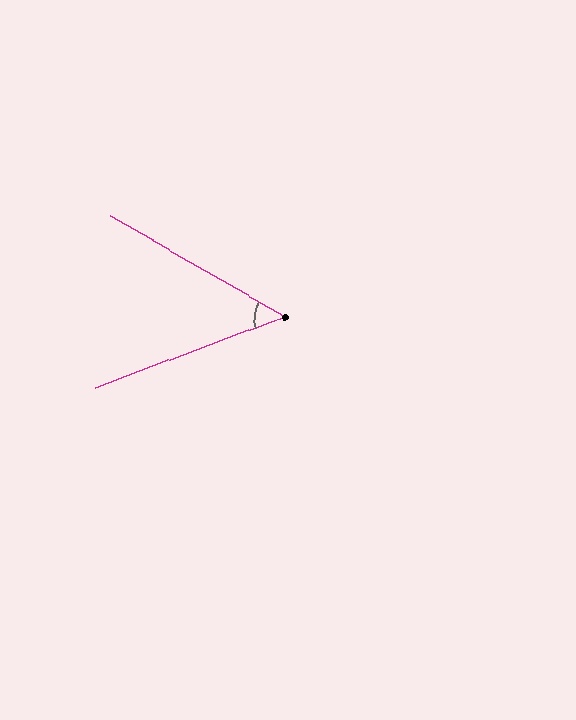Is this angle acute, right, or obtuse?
It is acute.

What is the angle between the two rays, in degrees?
Approximately 51 degrees.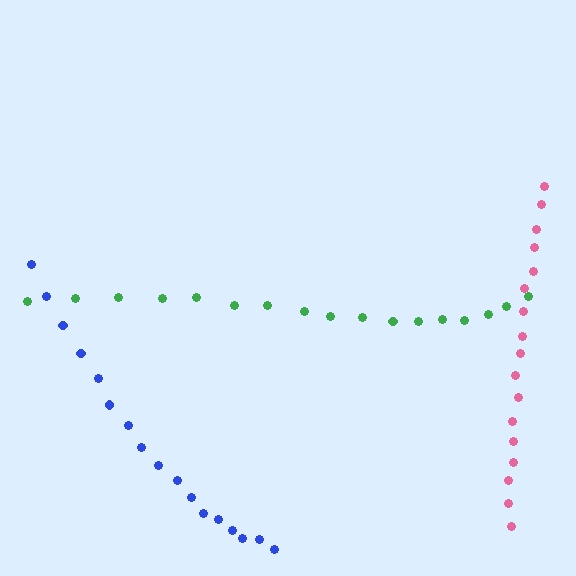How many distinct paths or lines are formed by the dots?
There are 3 distinct paths.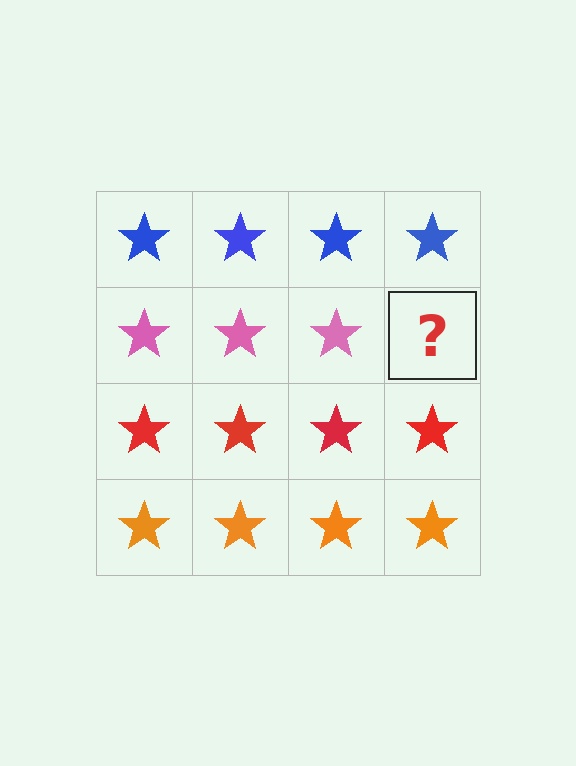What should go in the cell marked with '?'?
The missing cell should contain a pink star.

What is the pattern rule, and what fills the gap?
The rule is that each row has a consistent color. The gap should be filled with a pink star.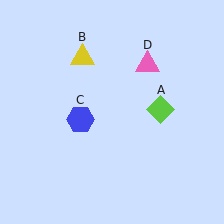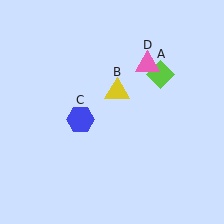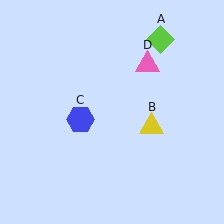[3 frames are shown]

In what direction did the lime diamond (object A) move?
The lime diamond (object A) moved up.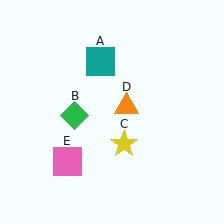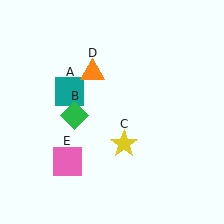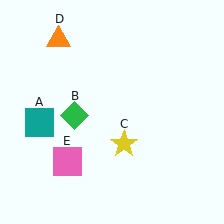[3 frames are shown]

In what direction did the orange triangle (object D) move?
The orange triangle (object D) moved up and to the left.